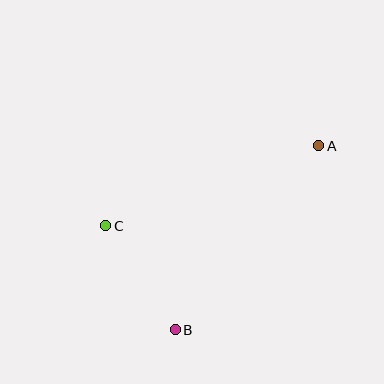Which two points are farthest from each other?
Points A and B are farthest from each other.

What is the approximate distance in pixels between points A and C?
The distance between A and C is approximately 228 pixels.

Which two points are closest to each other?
Points B and C are closest to each other.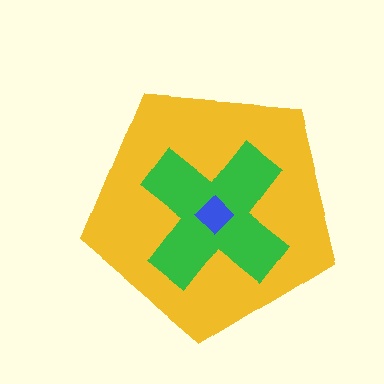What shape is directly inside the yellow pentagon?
The green cross.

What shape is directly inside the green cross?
The blue diamond.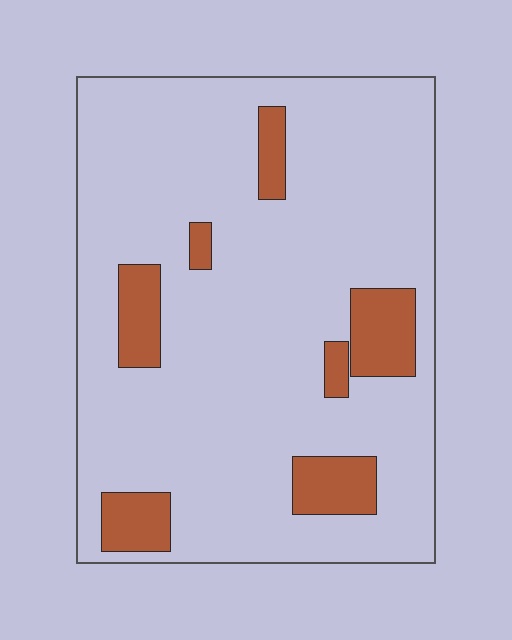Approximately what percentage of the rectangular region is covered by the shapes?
Approximately 15%.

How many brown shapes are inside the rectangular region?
7.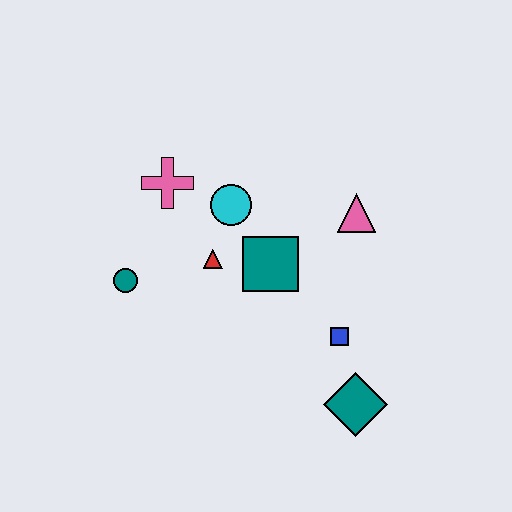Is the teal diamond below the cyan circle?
Yes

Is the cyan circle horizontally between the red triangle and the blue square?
Yes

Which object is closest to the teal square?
The red triangle is closest to the teal square.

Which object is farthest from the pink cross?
The teal diamond is farthest from the pink cross.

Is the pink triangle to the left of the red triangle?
No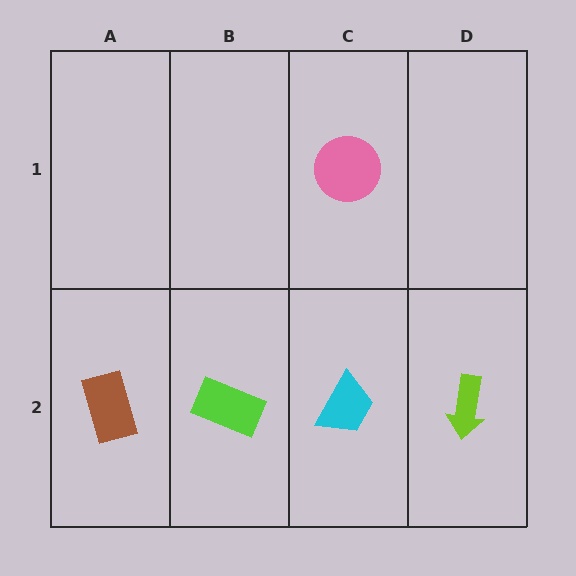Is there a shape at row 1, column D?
No, that cell is empty.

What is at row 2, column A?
A brown rectangle.